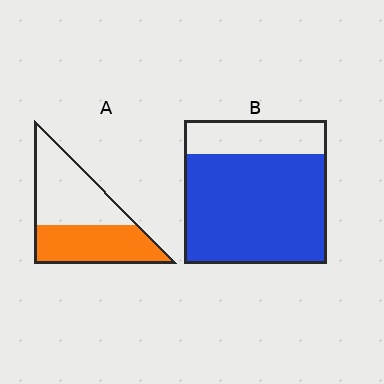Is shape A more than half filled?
Roughly half.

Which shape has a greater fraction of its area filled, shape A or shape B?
Shape B.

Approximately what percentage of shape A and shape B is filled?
A is approximately 45% and B is approximately 75%.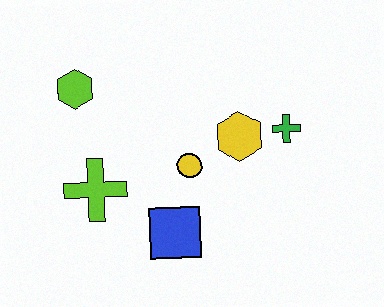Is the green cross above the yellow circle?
Yes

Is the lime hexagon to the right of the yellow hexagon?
No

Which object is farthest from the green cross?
The lime hexagon is farthest from the green cross.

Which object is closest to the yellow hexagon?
The green cross is closest to the yellow hexagon.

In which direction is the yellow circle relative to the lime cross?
The yellow circle is to the right of the lime cross.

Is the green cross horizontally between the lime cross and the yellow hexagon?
No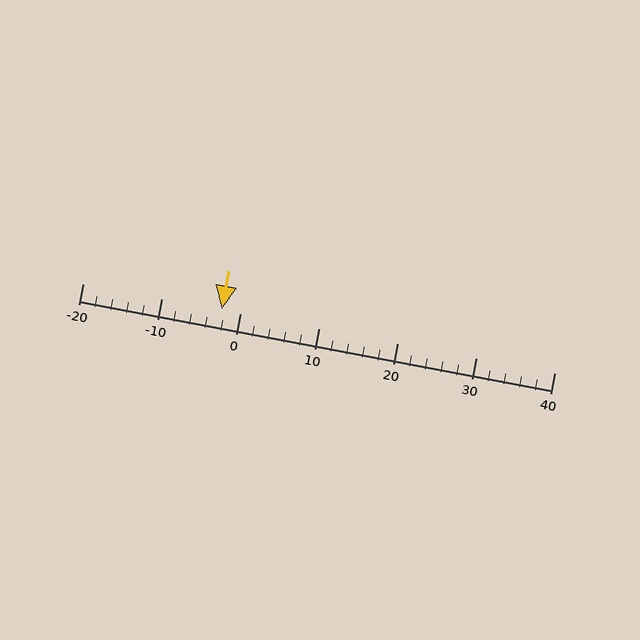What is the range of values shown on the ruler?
The ruler shows values from -20 to 40.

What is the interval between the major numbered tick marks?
The major tick marks are spaced 10 units apart.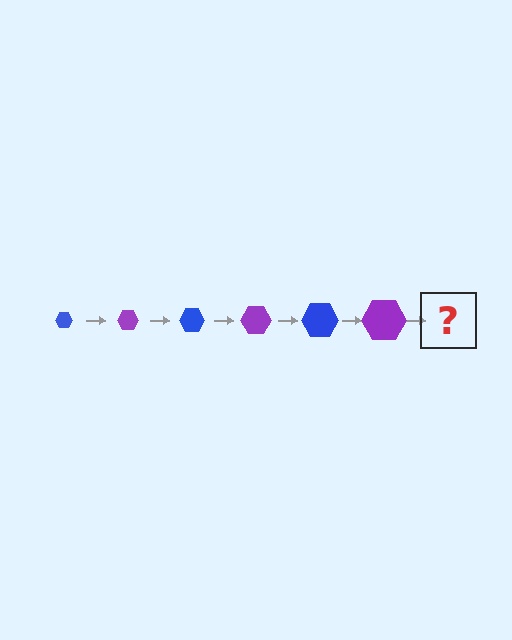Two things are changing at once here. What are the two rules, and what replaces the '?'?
The two rules are that the hexagon grows larger each step and the color cycles through blue and purple. The '?' should be a blue hexagon, larger than the previous one.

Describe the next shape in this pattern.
It should be a blue hexagon, larger than the previous one.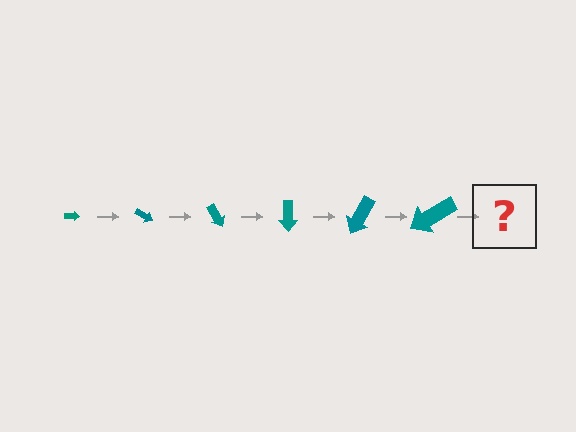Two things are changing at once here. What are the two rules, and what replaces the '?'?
The two rules are that the arrow grows larger each step and it rotates 30 degrees each step. The '?' should be an arrow, larger than the previous one and rotated 180 degrees from the start.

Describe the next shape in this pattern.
It should be an arrow, larger than the previous one and rotated 180 degrees from the start.